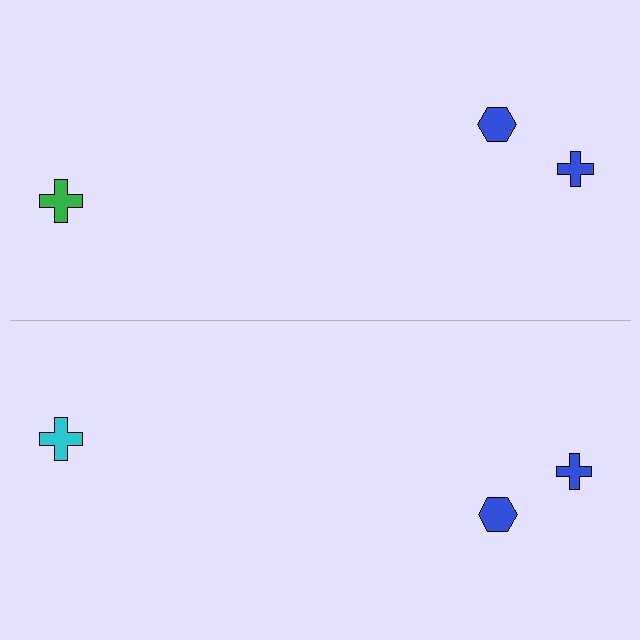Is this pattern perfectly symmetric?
No, the pattern is not perfectly symmetric. The cyan cross on the bottom side breaks the symmetry — its mirror counterpart is green.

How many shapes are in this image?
There are 6 shapes in this image.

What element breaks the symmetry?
The cyan cross on the bottom side breaks the symmetry — its mirror counterpart is green.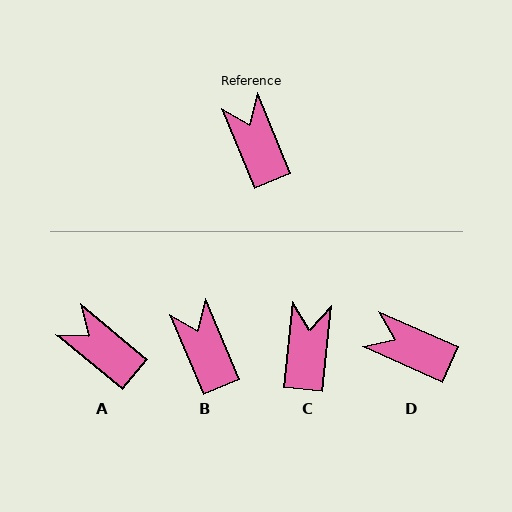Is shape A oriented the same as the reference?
No, it is off by about 28 degrees.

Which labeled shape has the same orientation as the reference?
B.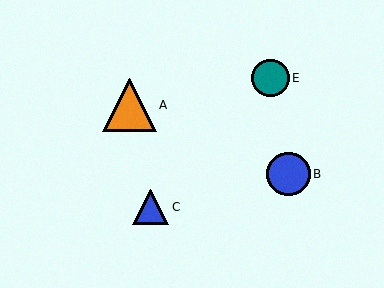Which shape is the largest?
The orange triangle (labeled A) is the largest.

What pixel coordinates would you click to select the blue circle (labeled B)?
Click at (289, 174) to select the blue circle B.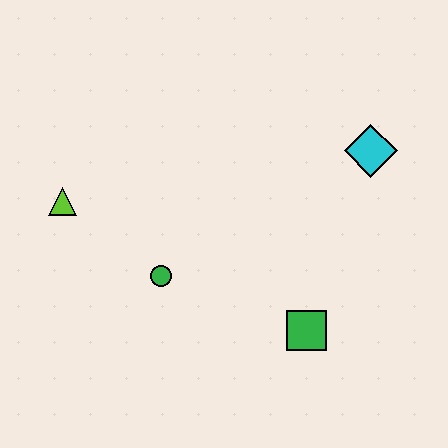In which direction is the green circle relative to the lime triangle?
The green circle is to the right of the lime triangle.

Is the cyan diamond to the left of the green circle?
No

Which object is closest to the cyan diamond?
The green square is closest to the cyan diamond.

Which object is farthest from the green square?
The lime triangle is farthest from the green square.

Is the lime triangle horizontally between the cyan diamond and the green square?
No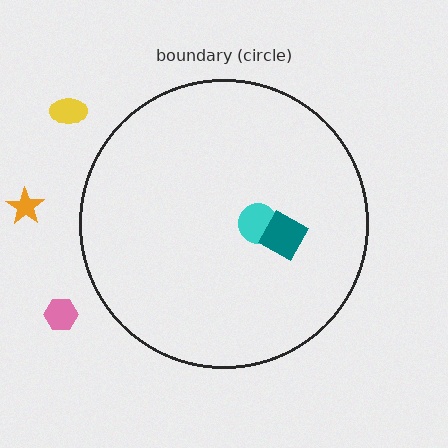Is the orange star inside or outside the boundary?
Outside.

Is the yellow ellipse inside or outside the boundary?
Outside.